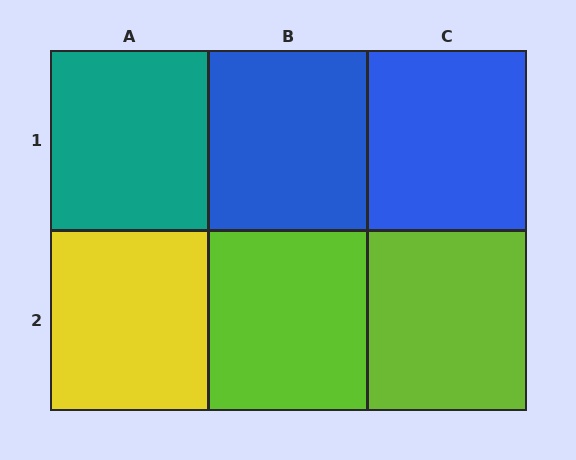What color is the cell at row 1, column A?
Teal.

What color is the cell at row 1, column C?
Blue.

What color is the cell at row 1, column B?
Blue.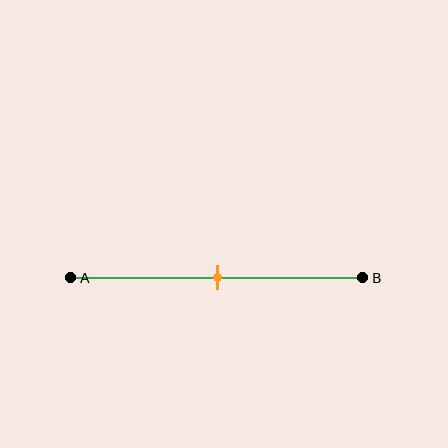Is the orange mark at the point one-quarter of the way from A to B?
No, the mark is at about 50% from A, not at the 25% one-quarter point.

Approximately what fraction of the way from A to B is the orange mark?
The orange mark is approximately 50% of the way from A to B.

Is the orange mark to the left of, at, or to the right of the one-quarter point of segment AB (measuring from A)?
The orange mark is to the right of the one-quarter point of segment AB.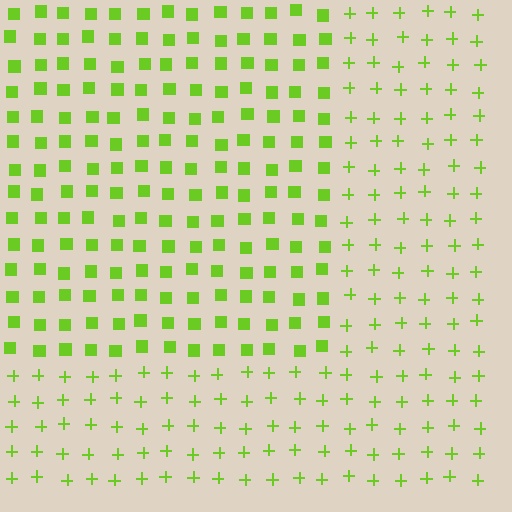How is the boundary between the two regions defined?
The boundary is defined by a change in element shape: squares inside vs. plus signs outside. All elements share the same color and spacing.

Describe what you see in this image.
The image is filled with small lime elements arranged in a uniform grid. A rectangle-shaped region contains squares, while the surrounding area contains plus signs. The boundary is defined purely by the change in element shape.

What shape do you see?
I see a rectangle.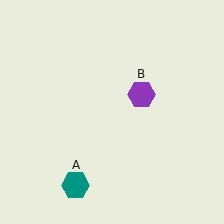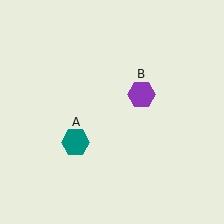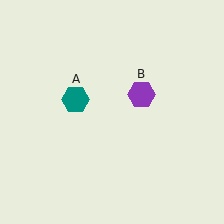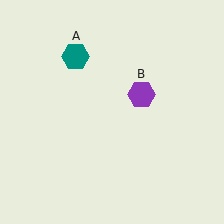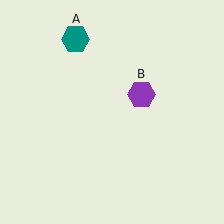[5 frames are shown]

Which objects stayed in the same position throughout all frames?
Purple hexagon (object B) remained stationary.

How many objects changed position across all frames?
1 object changed position: teal hexagon (object A).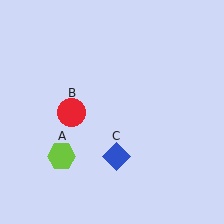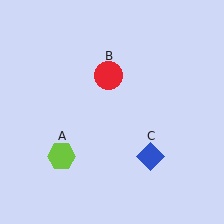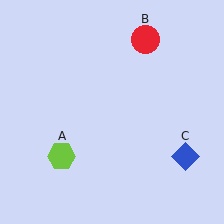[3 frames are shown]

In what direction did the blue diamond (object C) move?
The blue diamond (object C) moved right.